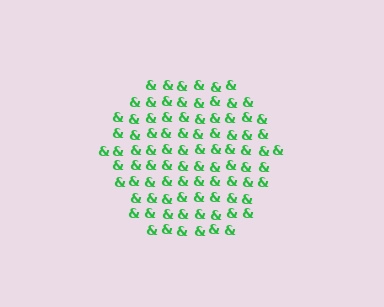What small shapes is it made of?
It is made of small ampersands.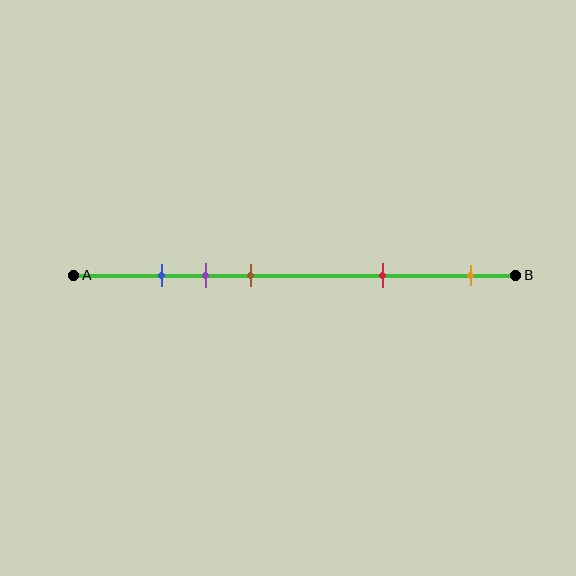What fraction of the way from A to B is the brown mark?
The brown mark is approximately 40% (0.4) of the way from A to B.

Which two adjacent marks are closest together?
The blue and purple marks are the closest adjacent pair.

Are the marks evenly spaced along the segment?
No, the marks are not evenly spaced.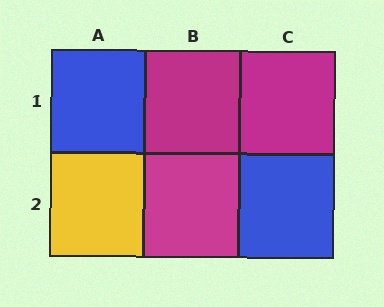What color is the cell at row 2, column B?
Magenta.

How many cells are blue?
2 cells are blue.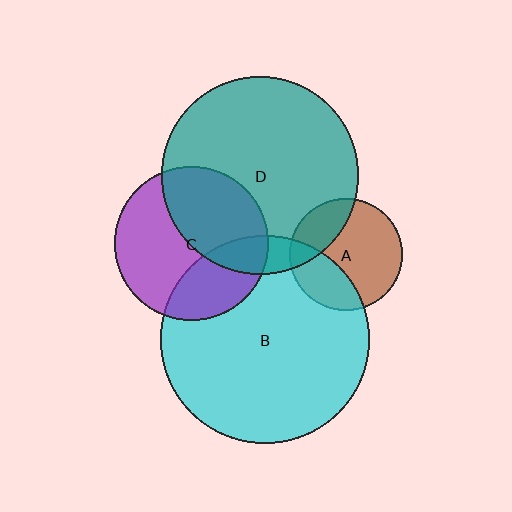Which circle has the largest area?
Circle B (cyan).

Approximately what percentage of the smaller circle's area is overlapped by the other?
Approximately 30%.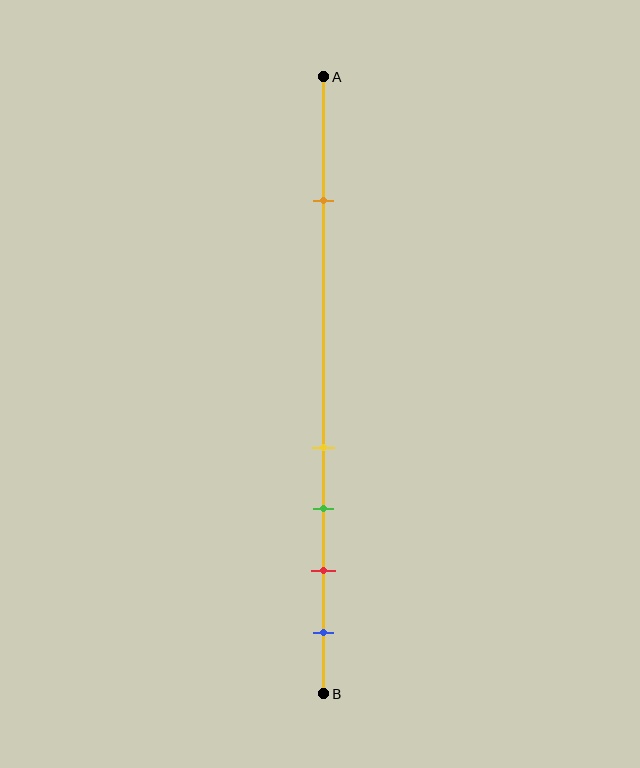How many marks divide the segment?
There are 5 marks dividing the segment.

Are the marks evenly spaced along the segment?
No, the marks are not evenly spaced.